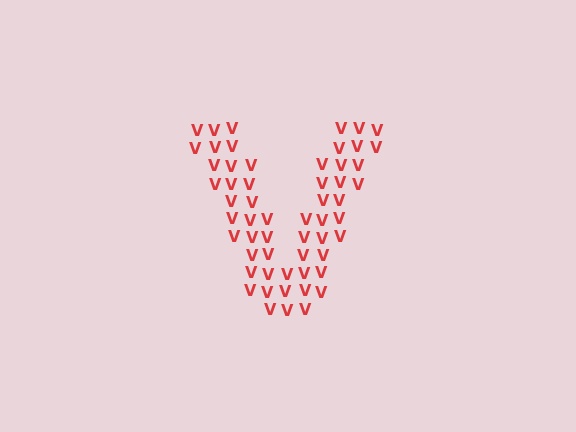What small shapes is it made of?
It is made of small letter V's.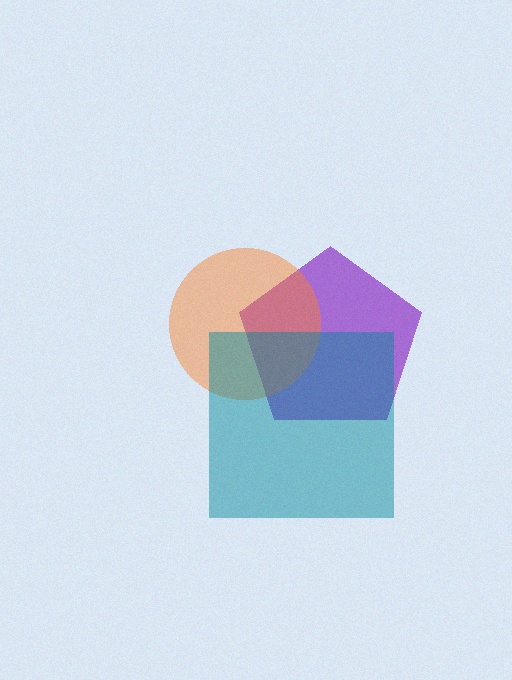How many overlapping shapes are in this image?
There are 3 overlapping shapes in the image.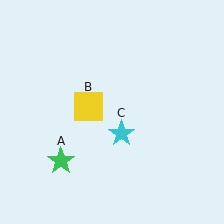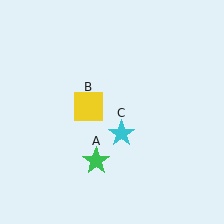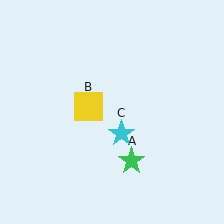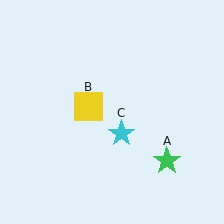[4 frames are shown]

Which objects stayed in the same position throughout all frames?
Yellow square (object B) and cyan star (object C) remained stationary.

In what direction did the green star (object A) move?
The green star (object A) moved right.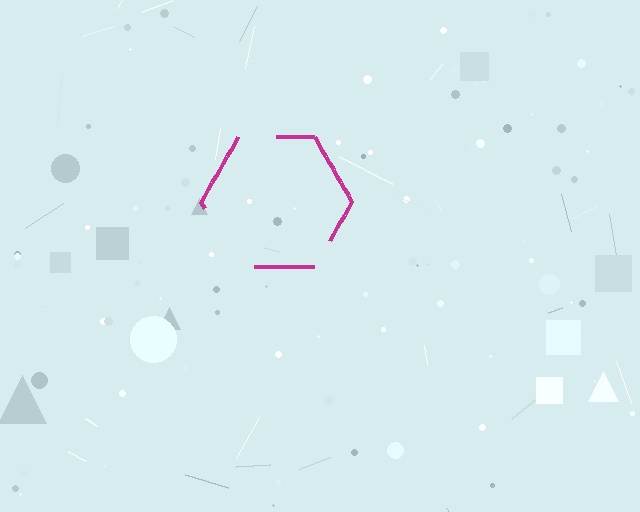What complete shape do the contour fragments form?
The contour fragments form a hexagon.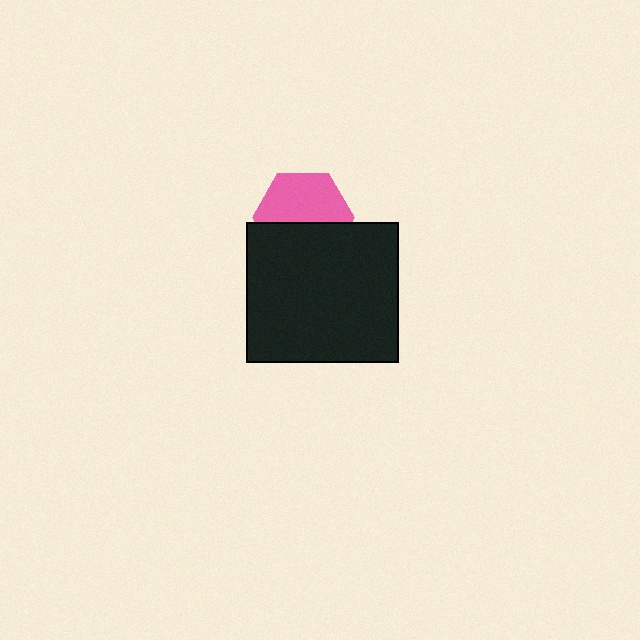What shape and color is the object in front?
The object in front is a black rectangle.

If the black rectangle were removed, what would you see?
You would see the complete pink hexagon.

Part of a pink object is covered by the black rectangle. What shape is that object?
It is a hexagon.